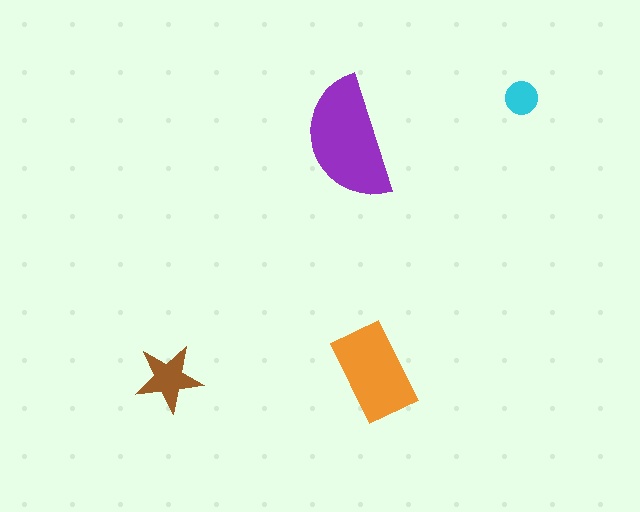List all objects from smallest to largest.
The cyan circle, the brown star, the orange rectangle, the purple semicircle.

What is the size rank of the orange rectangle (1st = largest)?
2nd.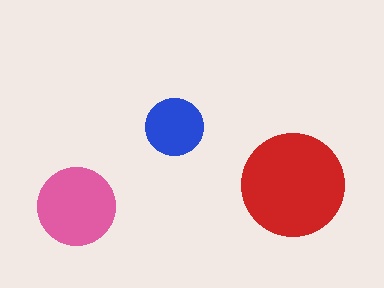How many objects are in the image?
There are 3 objects in the image.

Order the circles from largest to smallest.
the red one, the pink one, the blue one.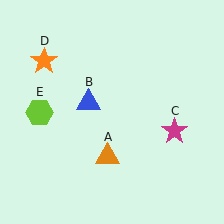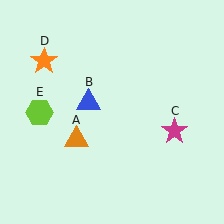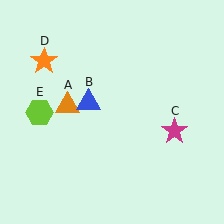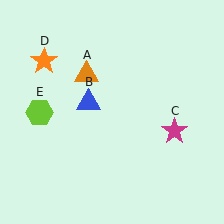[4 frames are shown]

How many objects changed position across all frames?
1 object changed position: orange triangle (object A).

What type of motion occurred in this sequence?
The orange triangle (object A) rotated clockwise around the center of the scene.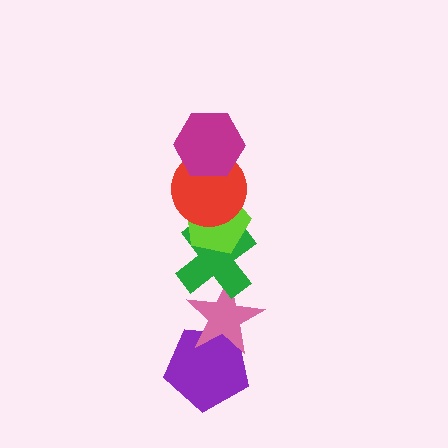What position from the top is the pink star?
The pink star is 5th from the top.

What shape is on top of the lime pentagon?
The red circle is on top of the lime pentagon.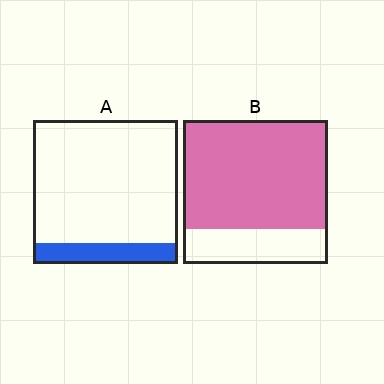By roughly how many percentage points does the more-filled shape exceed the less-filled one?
By roughly 60 percentage points (B over A).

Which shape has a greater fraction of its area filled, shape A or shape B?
Shape B.